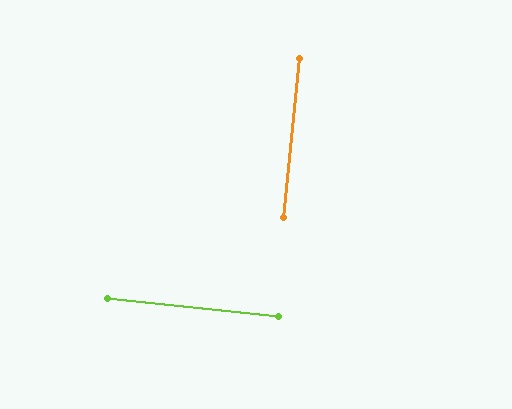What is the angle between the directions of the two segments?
Approximately 90 degrees.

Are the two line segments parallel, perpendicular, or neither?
Perpendicular — they meet at approximately 90°.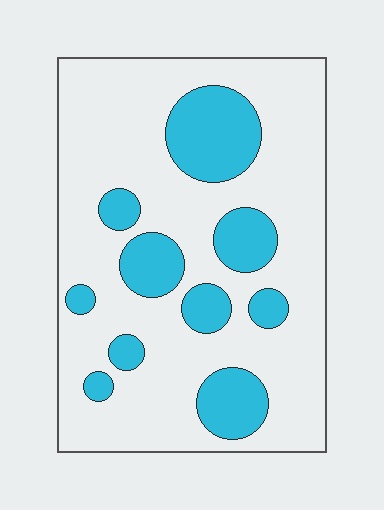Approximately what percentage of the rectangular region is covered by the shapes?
Approximately 25%.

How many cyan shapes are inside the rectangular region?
10.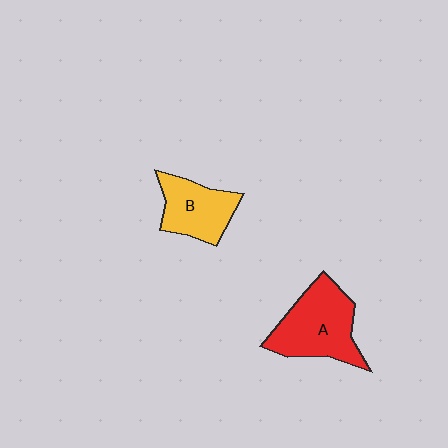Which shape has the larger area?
Shape A (red).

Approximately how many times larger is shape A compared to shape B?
Approximately 1.4 times.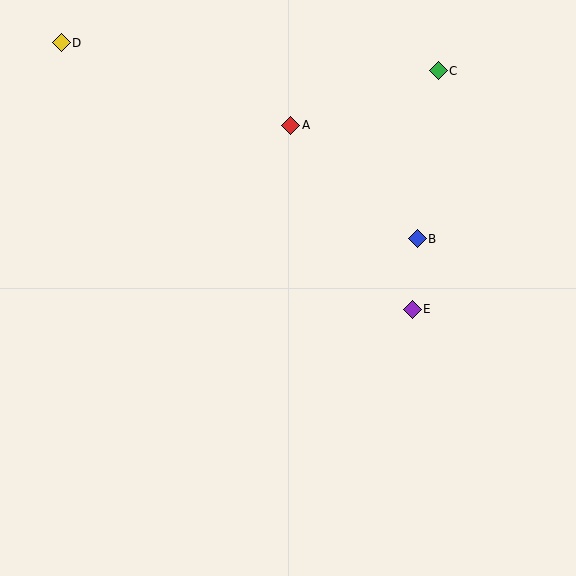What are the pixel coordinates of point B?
Point B is at (417, 239).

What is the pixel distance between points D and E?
The distance between D and E is 441 pixels.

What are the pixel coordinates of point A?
Point A is at (291, 125).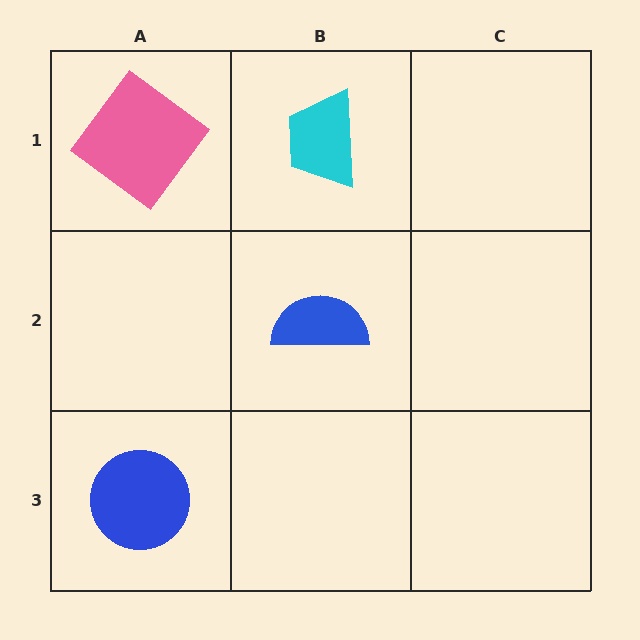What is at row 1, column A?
A pink diamond.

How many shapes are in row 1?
2 shapes.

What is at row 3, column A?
A blue circle.